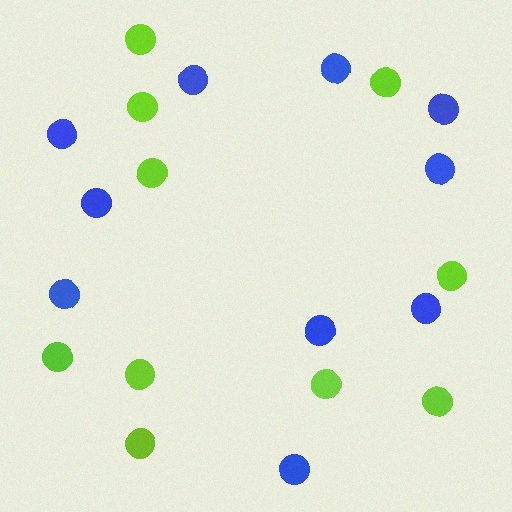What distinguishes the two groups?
There are 2 groups: one group of blue circles (10) and one group of lime circles (10).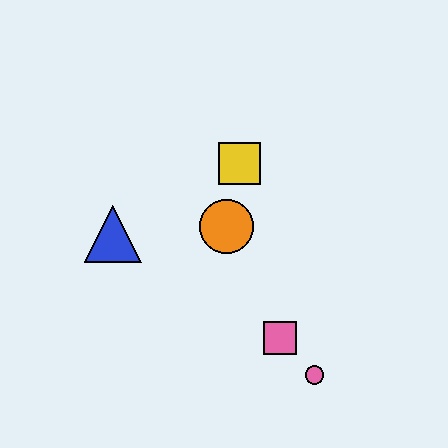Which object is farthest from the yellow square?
The pink circle is farthest from the yellow square.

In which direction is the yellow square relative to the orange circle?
The yellow square is above the orange circle.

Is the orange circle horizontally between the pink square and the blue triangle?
Yes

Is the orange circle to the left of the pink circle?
Yes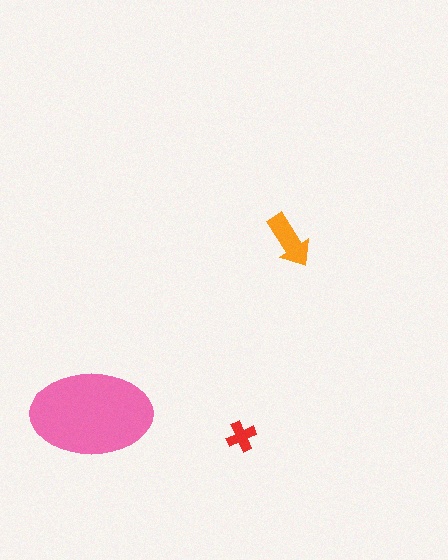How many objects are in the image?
There are 3 objects in the image.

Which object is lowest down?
The red cross is bottommost.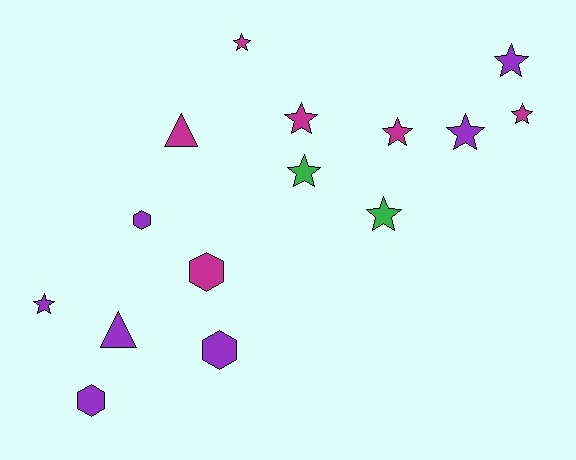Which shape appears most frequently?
Star, with 9 objects.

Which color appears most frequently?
Purple, with 7 objects.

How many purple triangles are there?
There is 1 purple triangle.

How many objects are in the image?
There are 15 objects.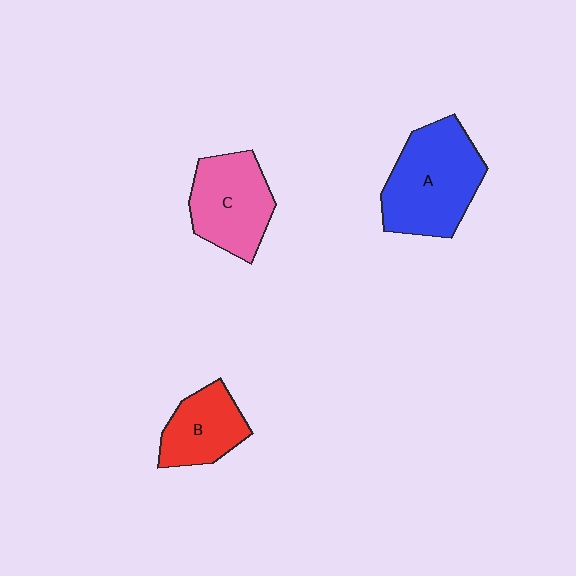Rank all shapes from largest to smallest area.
From largest to smallest: A (blue), C (pink), B (red).